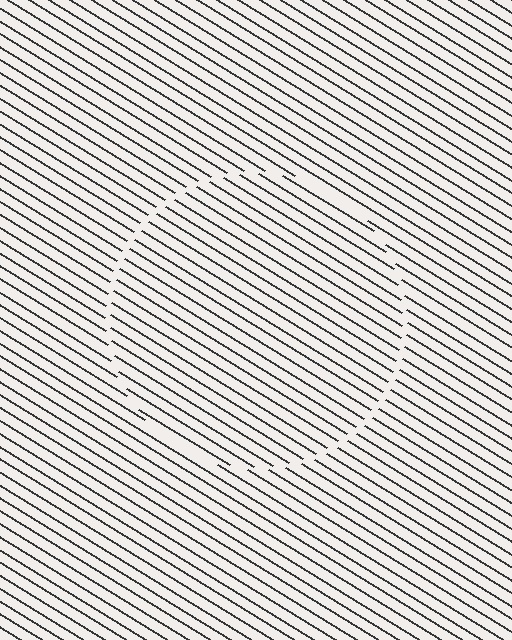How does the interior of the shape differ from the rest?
The interior of the shape contains the same grating, shifted by half a period — the contour is defined by the phase discontinuity where line-ends from the inner and outer gratings abut.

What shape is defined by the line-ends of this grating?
An illusory circle. The interior of the shape contains the same grating, shifted by half a period — the contour is defined by the phase discontinuity where line-ends from the inner and outer gratings abut.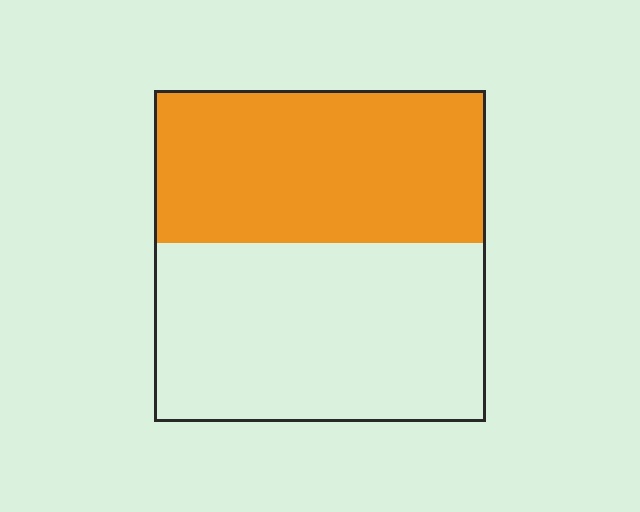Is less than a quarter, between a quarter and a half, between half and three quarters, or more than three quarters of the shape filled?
Between a quarter and a half.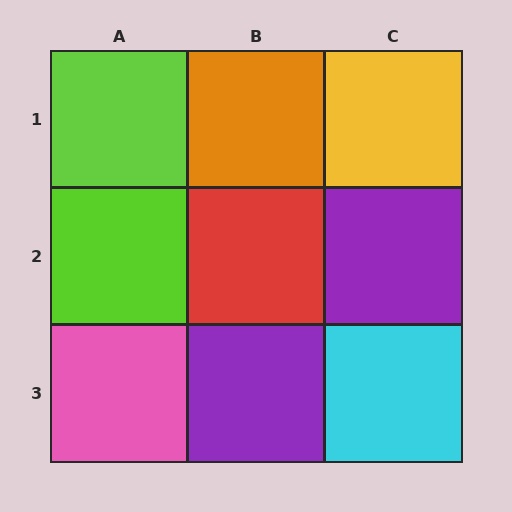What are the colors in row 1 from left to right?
Lime, orange, yellow.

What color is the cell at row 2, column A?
Lime.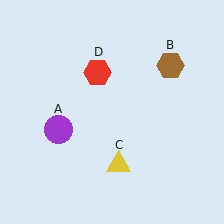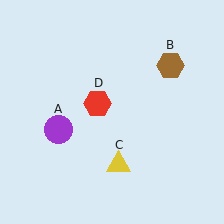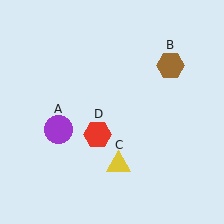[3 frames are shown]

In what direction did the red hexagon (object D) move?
The red hexagon (object D) moved down.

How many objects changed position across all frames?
1 object changed position: red hexagon (object D).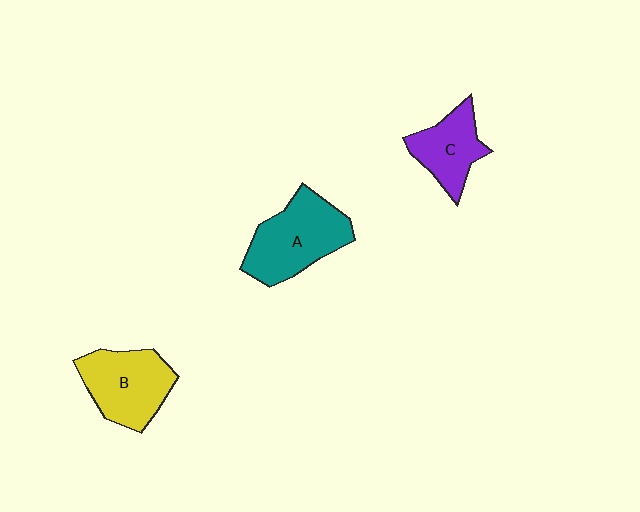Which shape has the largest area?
Shape A (teal).